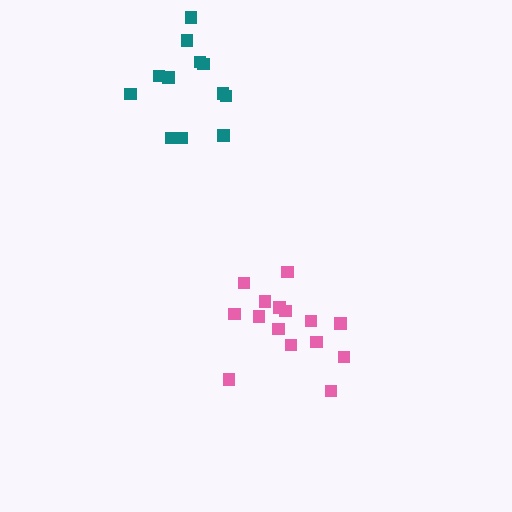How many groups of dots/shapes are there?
There are 2 groups.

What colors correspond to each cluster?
The clusters are colored: teal, pink.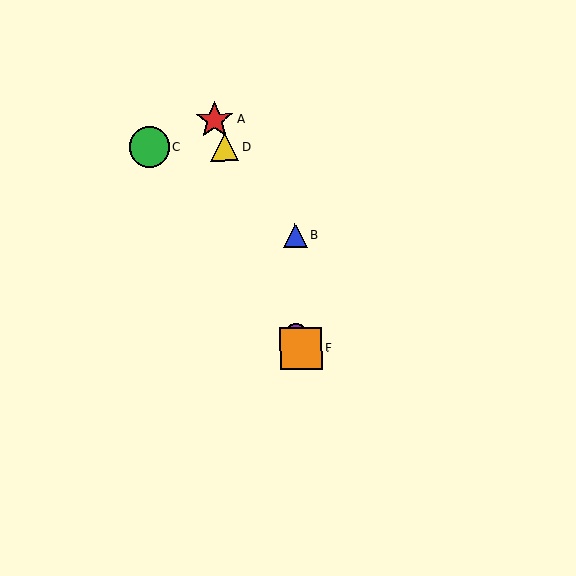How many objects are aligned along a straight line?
4 objects (A, D, E, F) are aligned along a straight line.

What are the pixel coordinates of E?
Object E is at (296, 335).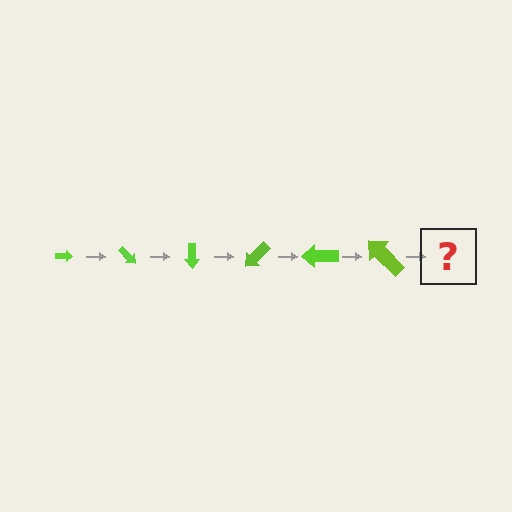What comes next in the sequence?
The next element should be an arrow, larger than the previous one and rotated 270 degrees from the start.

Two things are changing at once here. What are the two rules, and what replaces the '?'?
The two rules are that the arrow grows larger each step and it rotates 45 degrees each step. The '?' should be an arrow, larger than the previous one and rotated 270 degrees from the start.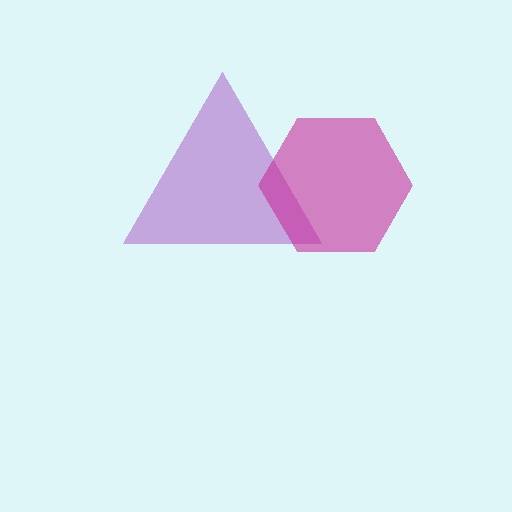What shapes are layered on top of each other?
The layered shapes are: a purple triangle, a magenta hexagon.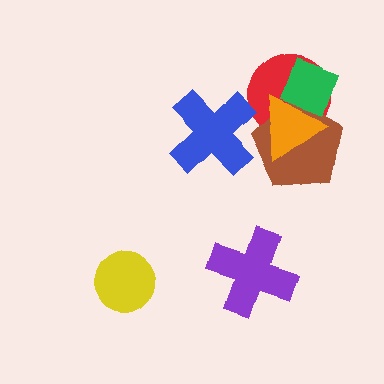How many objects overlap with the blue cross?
0 objects overlap with the blue cross.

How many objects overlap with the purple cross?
0 objects overlap with the purple cross.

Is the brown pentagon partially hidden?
Yes, it is partially covered by another shape.